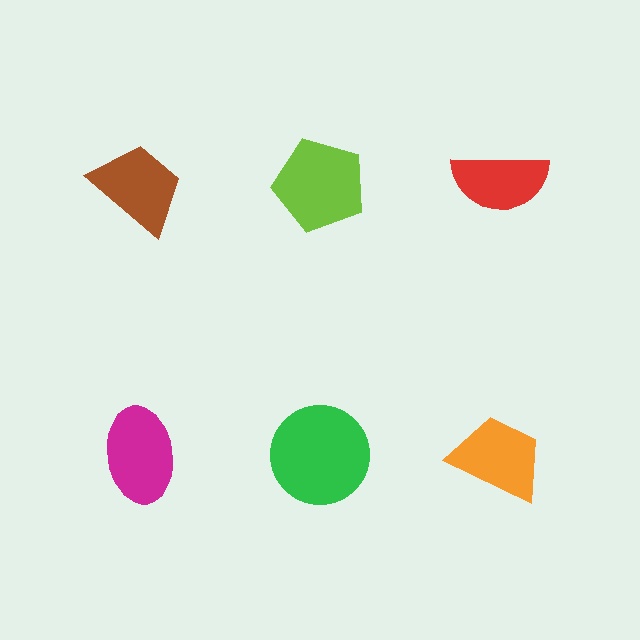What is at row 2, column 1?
A magenta ellipse.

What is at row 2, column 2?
A green circle.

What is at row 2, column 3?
An orange trapezoid.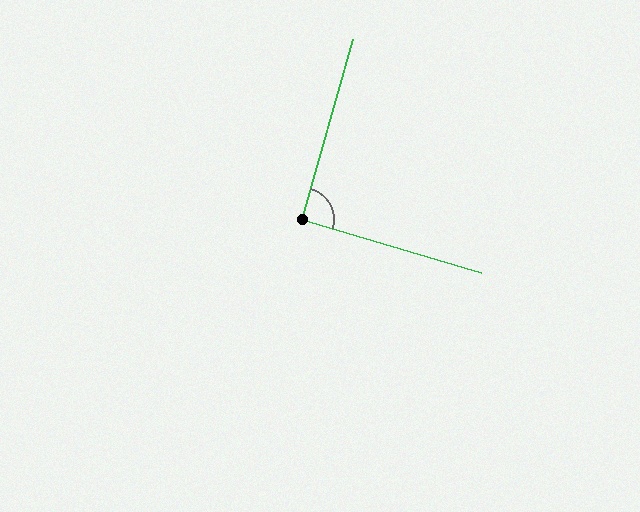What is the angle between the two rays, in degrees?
Approximately 91 degrees.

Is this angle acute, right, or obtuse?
It is approximately a right angle.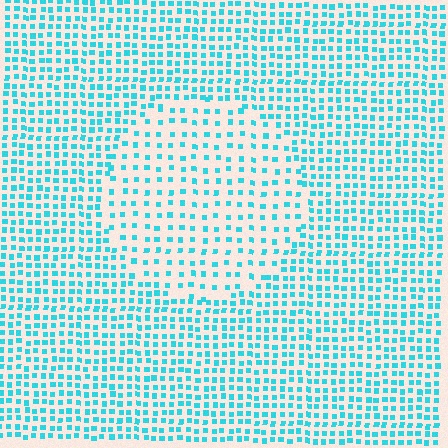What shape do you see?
I see a circle.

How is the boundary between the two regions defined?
The boundary is defined by a change in element density (approximately 1.9x ratio). All elements are the same color, size, and shape.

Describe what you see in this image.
The image contains small cyan elements arranged at two different densities. A circle-shaped region is visible where the elements are less densely packed than the surrounding area.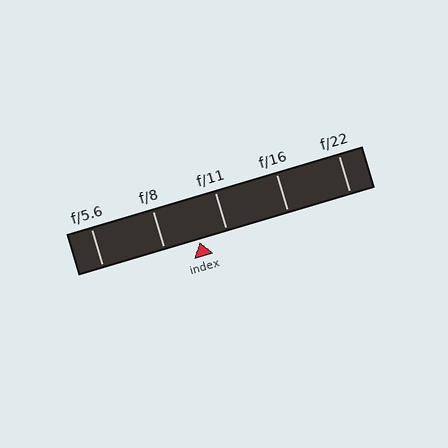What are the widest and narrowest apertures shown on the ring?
The widest aperture shown is f/5.6 and the narrowest is f/22.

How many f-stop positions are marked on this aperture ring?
There are 5 f-stop positions marked.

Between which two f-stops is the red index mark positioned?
The index mark is between f/8 and f/11.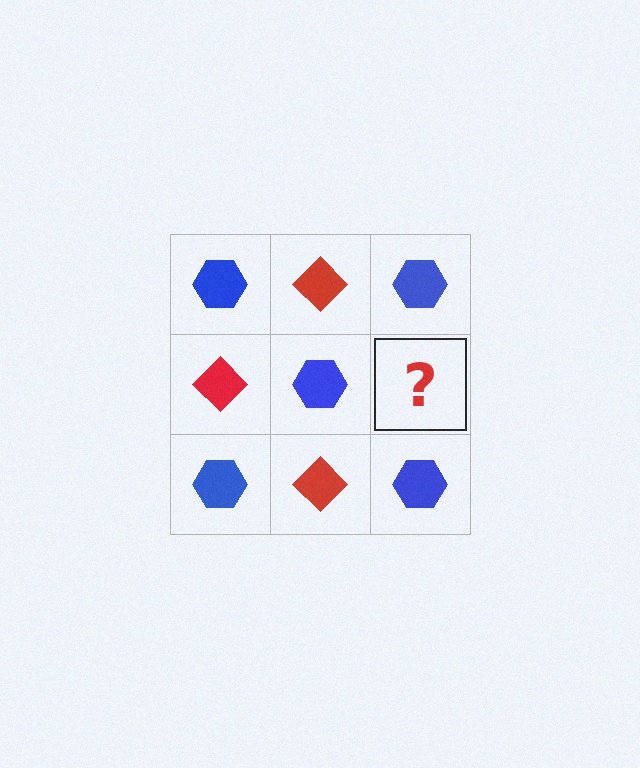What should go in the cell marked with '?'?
The missing cell should contain a red diamond.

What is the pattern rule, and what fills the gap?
The rule is that it alternates blue hexagon and red diamond in a checkerboard pattern. The gap should be filled with a red diamond.